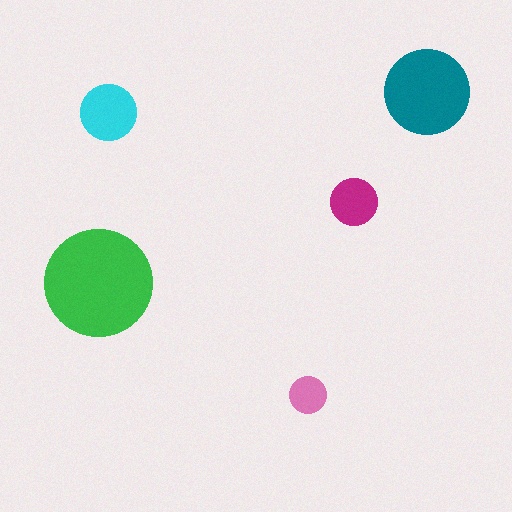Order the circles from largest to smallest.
the green one, the teal one, the cyan one, the magenta one, the pink one.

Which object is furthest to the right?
The teal circle is rightmost.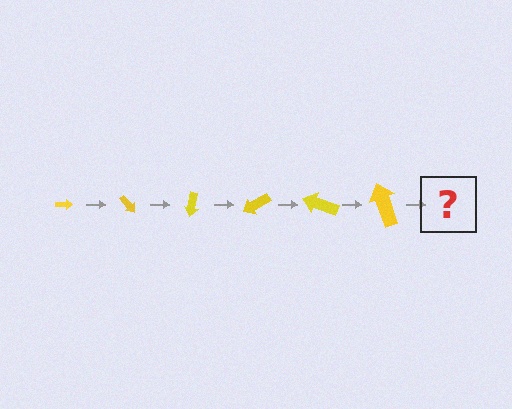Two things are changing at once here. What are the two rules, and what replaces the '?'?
The two rules are that the arrow grows larger each step and it rotates 50 degrees each step. The '?' should be an arrow, larger than the previous one and rotated 300 degrees from the start.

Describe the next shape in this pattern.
It should be an arrow, larger than the previous one and rotated 300 degrees from the start.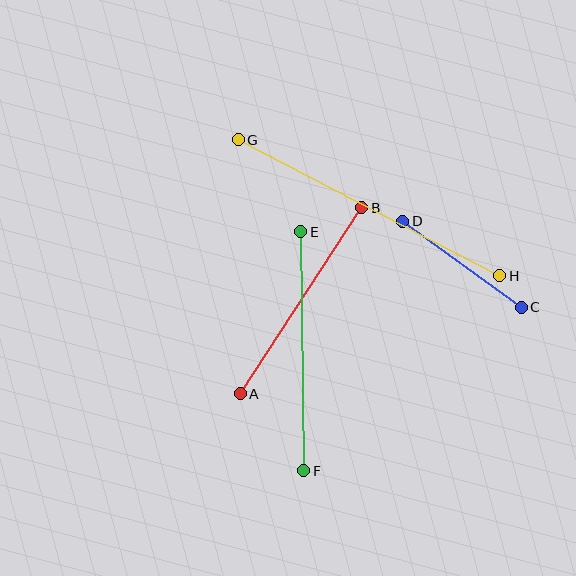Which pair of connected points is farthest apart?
Points G and H are farthest apart.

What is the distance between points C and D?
The distance is approximately 146 pixels.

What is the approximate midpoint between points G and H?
The midpoint is at approximately (369, 208) pixels.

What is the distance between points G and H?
The distance is approximately 295 pixels.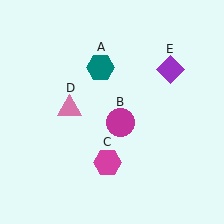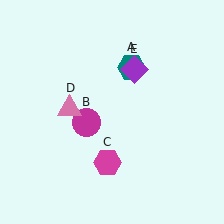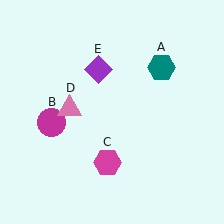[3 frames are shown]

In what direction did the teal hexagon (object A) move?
The teal hexagon (object A) moved right.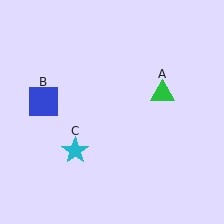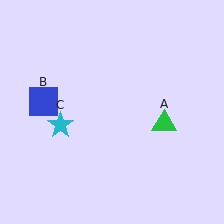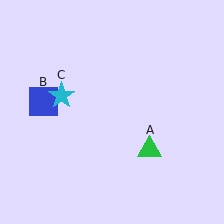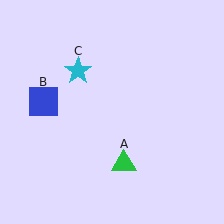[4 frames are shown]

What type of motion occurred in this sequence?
The green triangle (object A), cyan star (object C) rotated clockwise around the center of the scene.